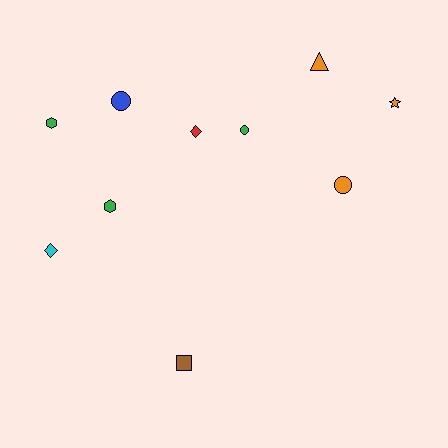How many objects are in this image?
There are 10 objects.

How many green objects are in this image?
There are 3 green objects.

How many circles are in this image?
There are 3 circles.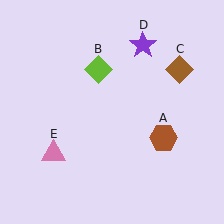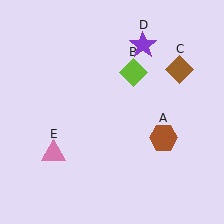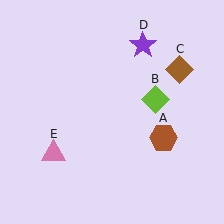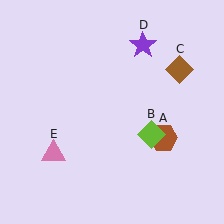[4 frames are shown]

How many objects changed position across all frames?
1 object changed position: lime diamond (object B).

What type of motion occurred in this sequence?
The lime diamond (object B) rotated clockwise around the center of the scene.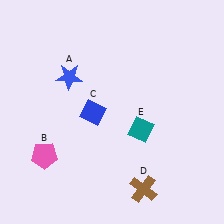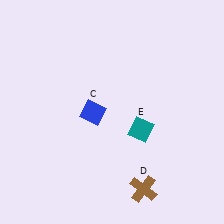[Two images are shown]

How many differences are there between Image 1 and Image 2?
There are 2 differences between the two images.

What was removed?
The blue star (A), the pink pentagon (B) were removed in Image 2.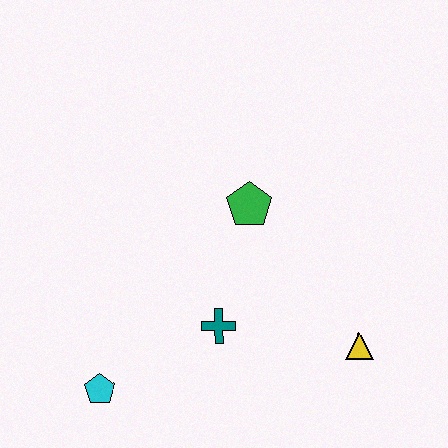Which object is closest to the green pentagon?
The teal cross is closest to the green pentagon.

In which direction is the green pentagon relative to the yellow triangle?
The green pentagon is above the yellow triangle.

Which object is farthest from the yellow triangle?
The cyan pentagon is farthest from the yellow triangle.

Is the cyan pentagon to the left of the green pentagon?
Yes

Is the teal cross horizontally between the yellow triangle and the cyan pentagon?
Yes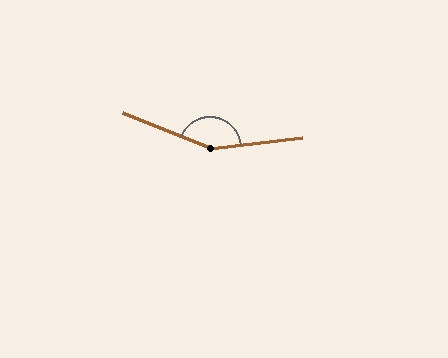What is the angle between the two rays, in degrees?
Approximately 151 degrees.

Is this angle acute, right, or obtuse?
It is obtuse.